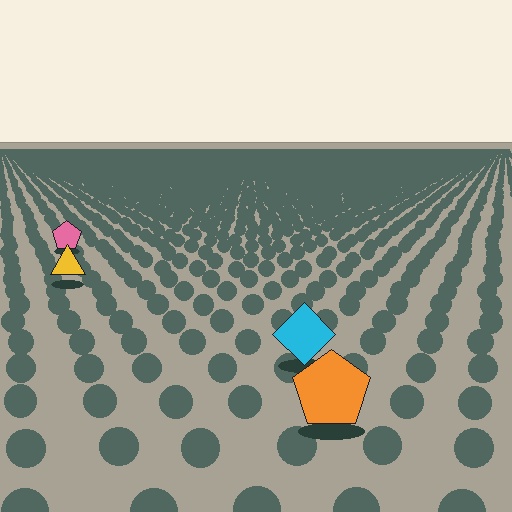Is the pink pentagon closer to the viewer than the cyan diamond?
No. The cyan diamond is closer — you can tell from the texture gradient: the ground texture is coarser near it.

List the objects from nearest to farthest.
From nearest to farthest: the orange pentagon, the cyan diamond, the yellow triangle, the pink pentagon.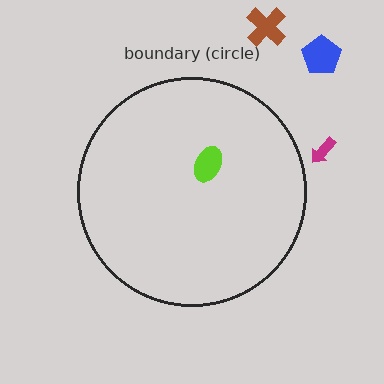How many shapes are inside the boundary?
1 inside, 3 outside.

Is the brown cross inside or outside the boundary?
Outside.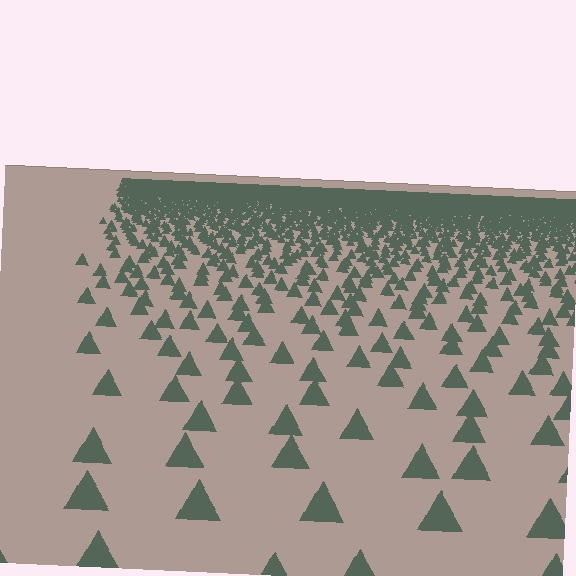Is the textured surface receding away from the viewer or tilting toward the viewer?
The surface is receding away from the viewer. Texture elements get smaller and denser toward the top.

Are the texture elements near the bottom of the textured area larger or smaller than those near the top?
Larger. Near the bottom, elements are closer to the viewer and appear at a bigger on-screen size.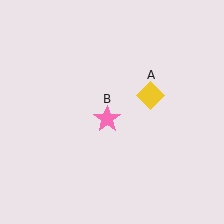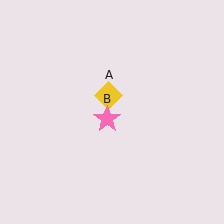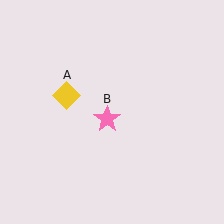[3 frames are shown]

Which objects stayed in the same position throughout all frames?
Pink star (object B) remained stationary.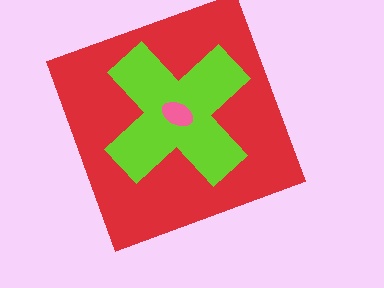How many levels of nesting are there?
3.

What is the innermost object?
The pink ellipse.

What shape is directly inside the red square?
The lime cross.